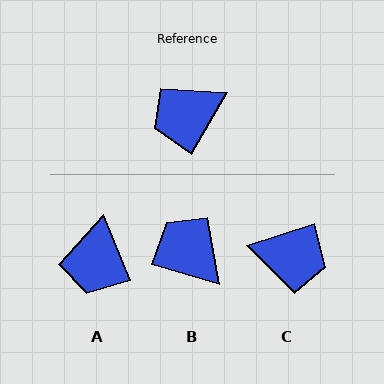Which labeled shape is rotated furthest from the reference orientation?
C, about 139 degrees away.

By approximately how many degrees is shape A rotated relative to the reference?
Approximately 52 degrees counter-clockwise.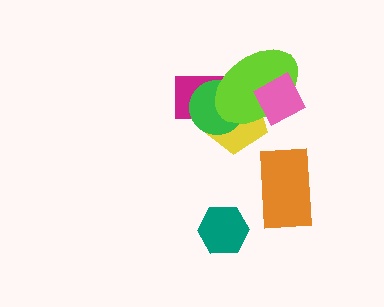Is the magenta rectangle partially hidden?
Yes, it is partially covered by another shape.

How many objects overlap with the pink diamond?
2 objects overlap with the pink diamond.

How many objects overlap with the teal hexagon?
0 objects overlap with the teal hexagon.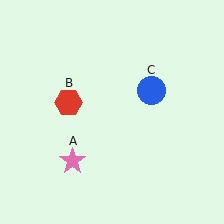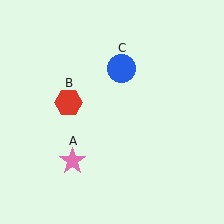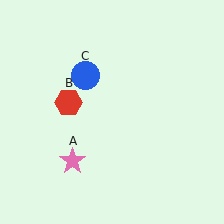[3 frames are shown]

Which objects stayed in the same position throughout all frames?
Pink star (object A) and red hexagon (object B) remained stationary.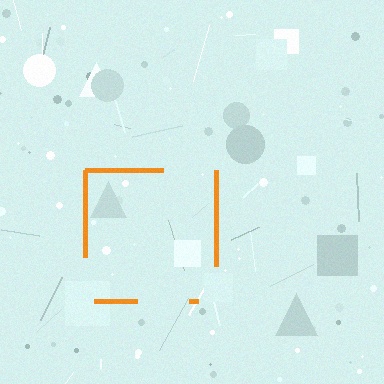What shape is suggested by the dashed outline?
The dashed outline suggests a square.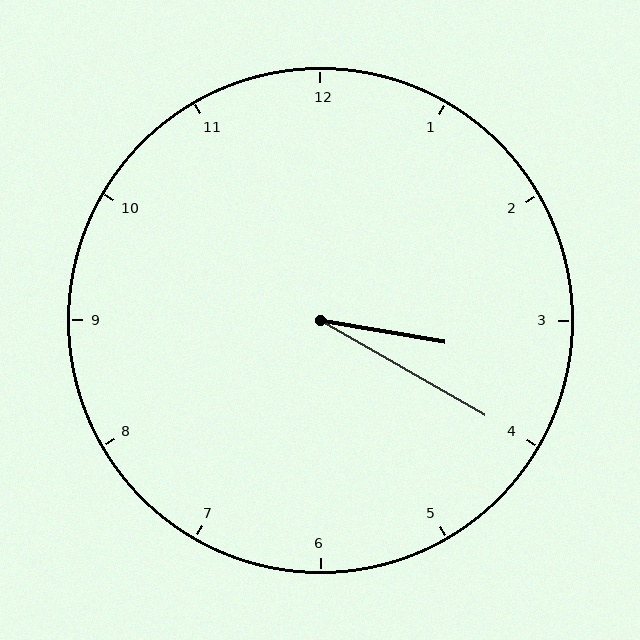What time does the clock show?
3:20.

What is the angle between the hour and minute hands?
Approximately 20 degrees.